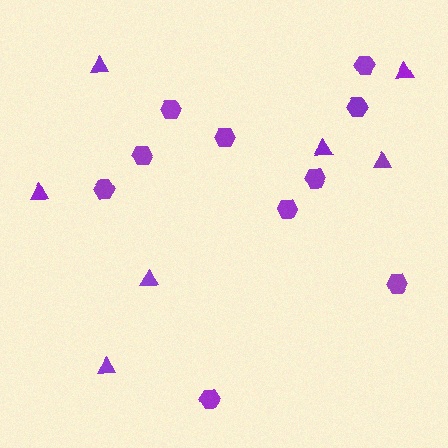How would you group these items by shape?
There are 2 groups: one group of triangles (7) and one group of hexagons (10).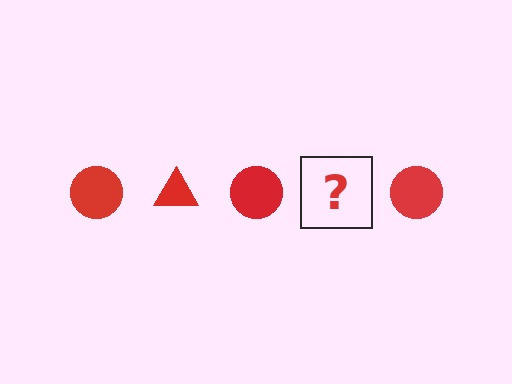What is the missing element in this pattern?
The missing element is a red triangle.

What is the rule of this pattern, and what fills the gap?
The rule is that the pattern cycles through circle, triangle shapes in red. The gap should be filled with a red triangle.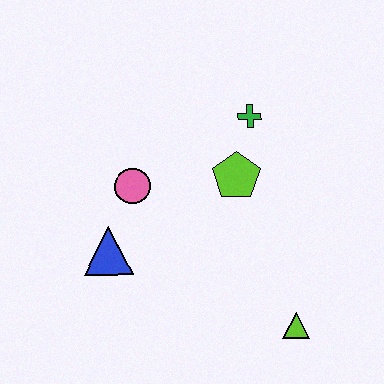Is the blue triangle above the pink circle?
No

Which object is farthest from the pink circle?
The lime triangle is farthest from the pink circle.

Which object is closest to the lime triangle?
The lime pentagon is closest to the lime triangle.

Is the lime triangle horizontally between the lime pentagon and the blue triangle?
No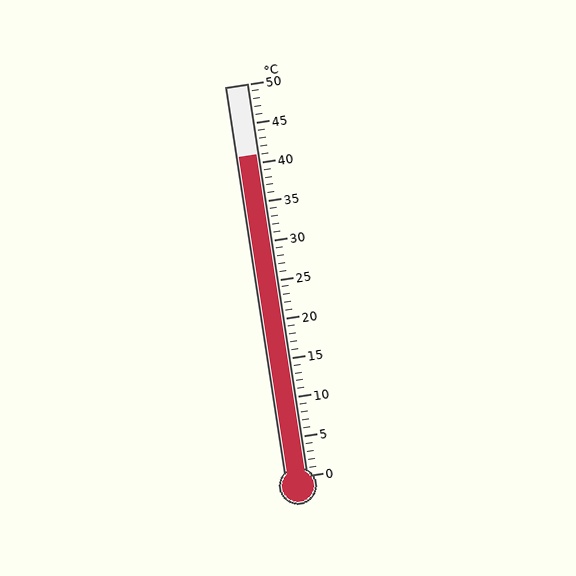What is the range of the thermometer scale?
The thermometer scale ranges from 0°C to 50°C.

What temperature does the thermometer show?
The thermometer shows approximately 41°C.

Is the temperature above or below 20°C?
The temperature is above 20°C.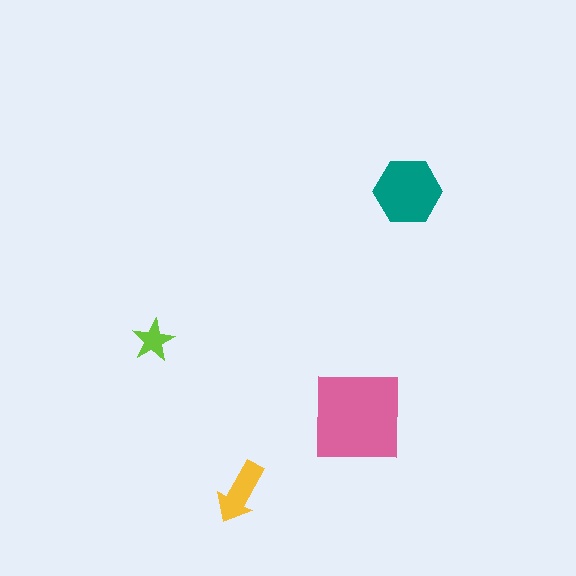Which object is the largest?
The pink square.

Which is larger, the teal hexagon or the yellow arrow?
The teal hexagon.